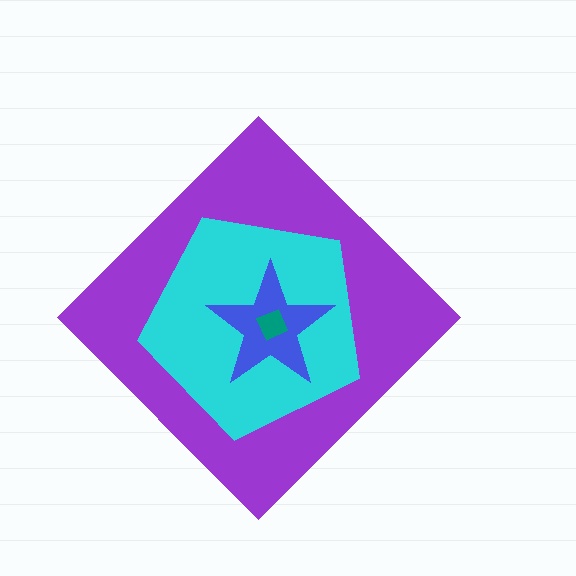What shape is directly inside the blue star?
The teal square.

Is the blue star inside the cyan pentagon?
Yes.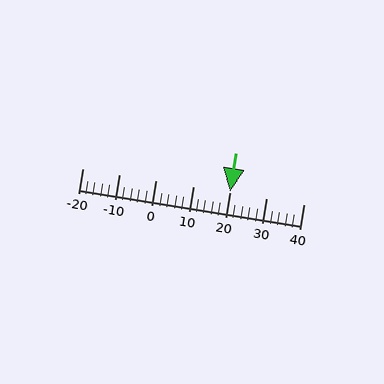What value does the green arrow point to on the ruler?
The green arrow points to approximately 20.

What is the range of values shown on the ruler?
The ruler shows values from -20 to 40.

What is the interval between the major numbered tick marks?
The major tick marks are spaced 10 units apart.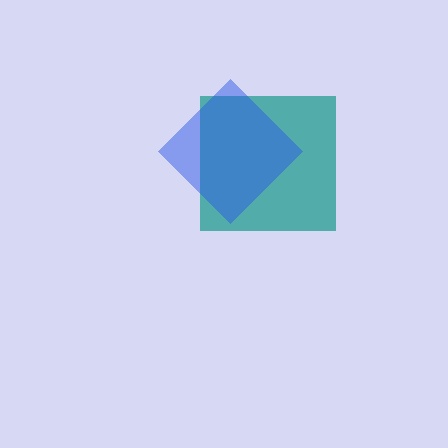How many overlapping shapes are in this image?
There are 2 overlapping shapes in the image.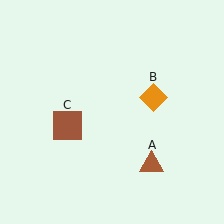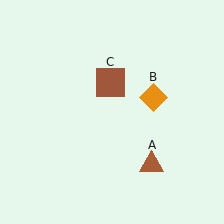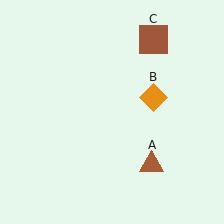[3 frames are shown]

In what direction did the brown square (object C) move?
The brown square (object C) moved up and to the right.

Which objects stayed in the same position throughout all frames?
Brown triangle (object A) and orange diamond (object B) remained stationary.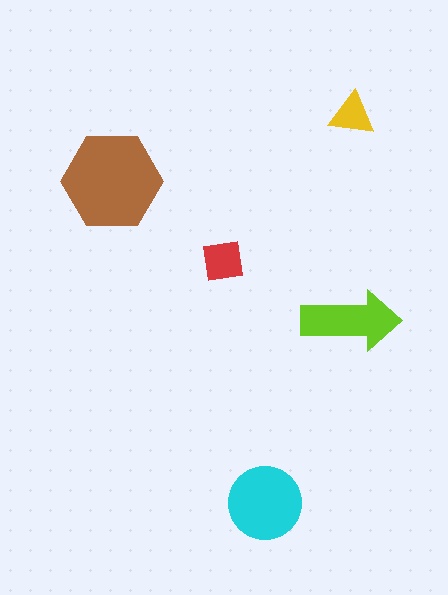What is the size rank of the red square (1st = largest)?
4th.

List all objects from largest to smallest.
The brown hexagon, the cyan circle, the lime arrow, the red square, the yellow triangle.